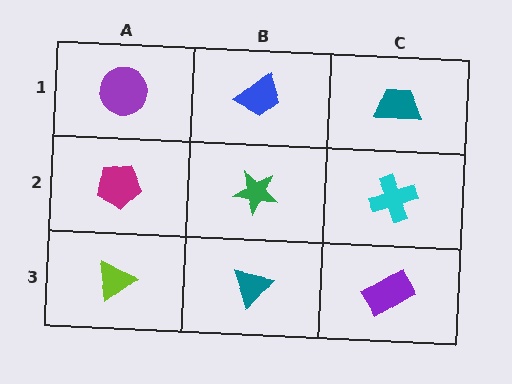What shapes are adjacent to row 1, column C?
A cyan cross (row 2, column C), a blue trapezoid (row 1, column B).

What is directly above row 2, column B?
A blue trapezoid.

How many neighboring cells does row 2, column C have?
3.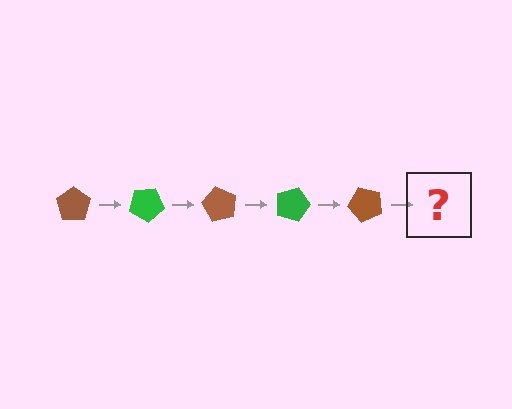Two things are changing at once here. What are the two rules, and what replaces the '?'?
The two rules are that it rotates 30 degrees each step and the color cycles through brown and green. The '?' should be a green pentagon, rotated 150 degrees from the start.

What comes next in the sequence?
The next element should be a green pentagon, rotated 150 degrees from the start.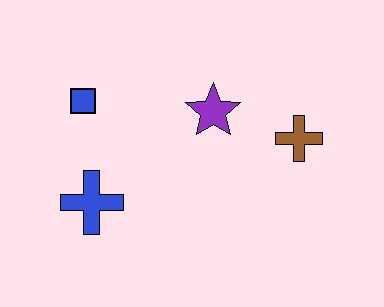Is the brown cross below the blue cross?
No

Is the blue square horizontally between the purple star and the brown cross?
No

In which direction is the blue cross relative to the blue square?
The blue cross is below the blue square.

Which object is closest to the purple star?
The brown cross is closest to the purple star.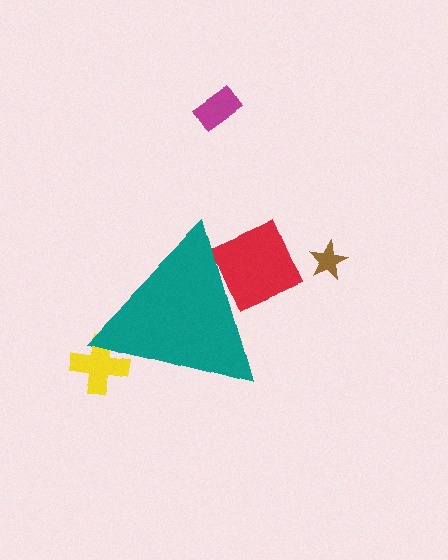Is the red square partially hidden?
Yes, the red square is partially hidden behind the teal triangle.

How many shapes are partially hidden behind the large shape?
2 shapes are partially hidden.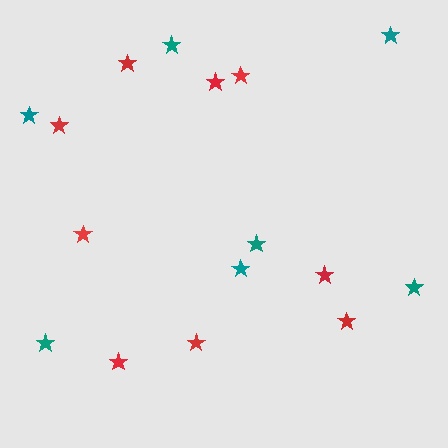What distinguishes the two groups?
There are 2 groups: one group of red stars (9) and one group of teal stars (7).